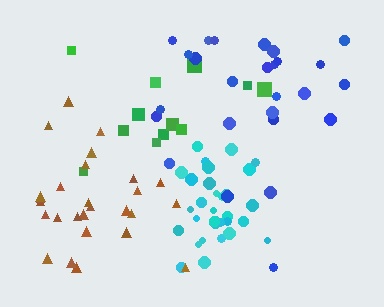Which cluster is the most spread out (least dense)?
Green.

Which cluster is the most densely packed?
Cyan.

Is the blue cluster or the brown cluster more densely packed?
Brown.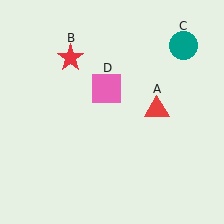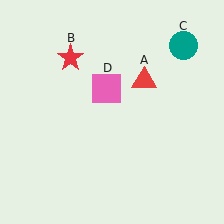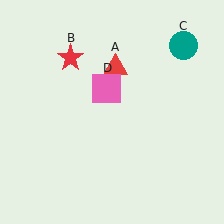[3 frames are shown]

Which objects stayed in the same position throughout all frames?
Red star (object B) and teal circle (object C) and pink square (object D) remained stationary.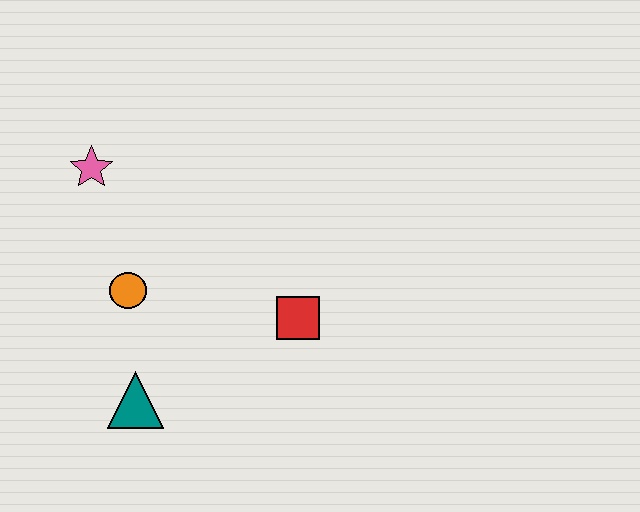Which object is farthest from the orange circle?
The red square is farthest from the orange circle.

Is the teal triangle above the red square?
No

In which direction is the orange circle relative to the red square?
The orange circle is to the left of the red square.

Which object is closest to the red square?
The orange circle is closest to the red square.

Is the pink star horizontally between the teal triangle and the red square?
No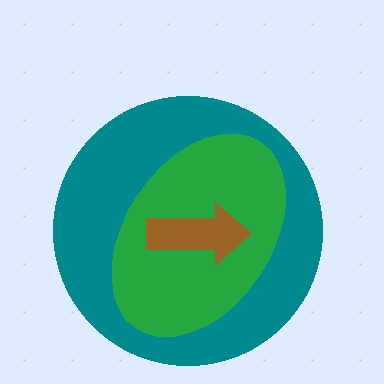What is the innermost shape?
The brown arrow.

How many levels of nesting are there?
3.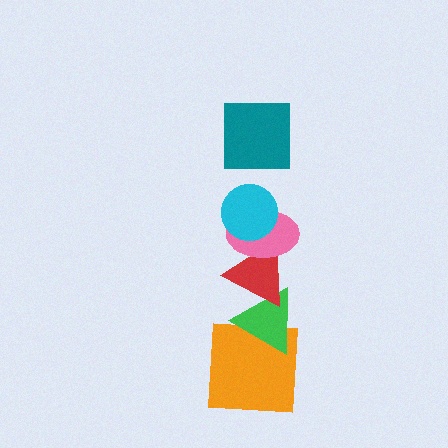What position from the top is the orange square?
The orange square is 6th from the top.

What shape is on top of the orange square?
The green triangle is on top of the orange square.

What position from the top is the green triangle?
The green triangle is 5th from the top.